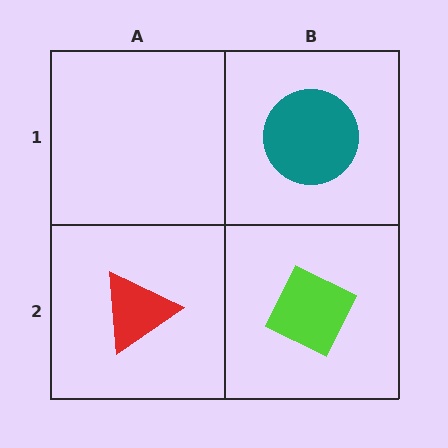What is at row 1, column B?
A teal circle.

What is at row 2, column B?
A lime diamond.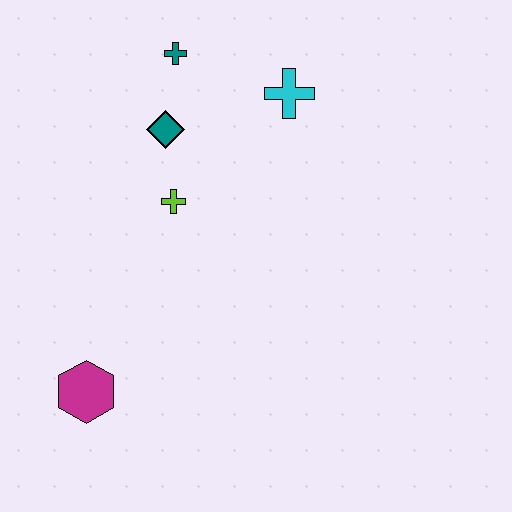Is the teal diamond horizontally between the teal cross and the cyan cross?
No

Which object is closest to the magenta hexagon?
The lime cross is closest to the magenta hexagon.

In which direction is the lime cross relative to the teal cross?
The lime cross is below the teal cross.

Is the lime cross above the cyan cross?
No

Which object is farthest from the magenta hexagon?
The cyan cross is farthest from the magenta hexagon.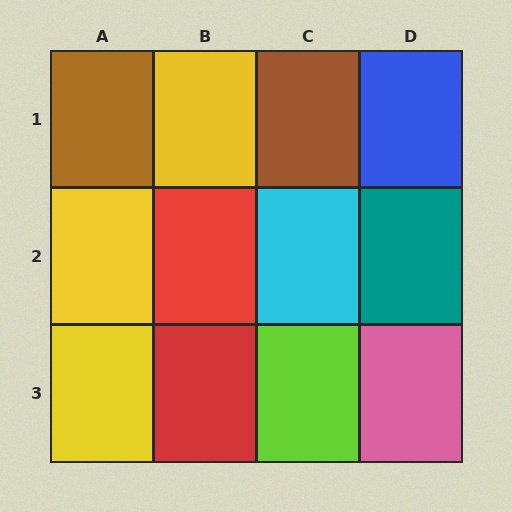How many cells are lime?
1 cell is lime.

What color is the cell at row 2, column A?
Yellow.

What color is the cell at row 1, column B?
Yellow.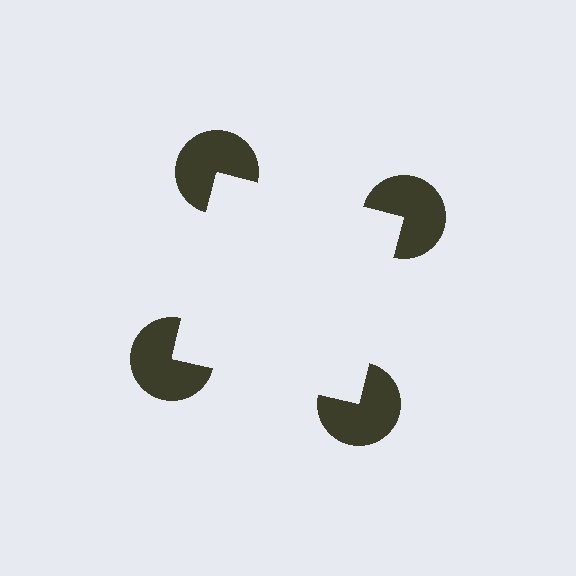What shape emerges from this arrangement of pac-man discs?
An illusory square — its edges are inferred from the aligned wedge cuts in the pac-man discs, not physically drawn.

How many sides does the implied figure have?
4 sides.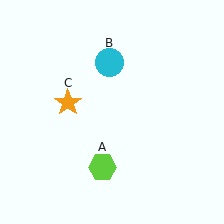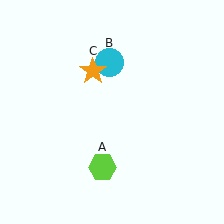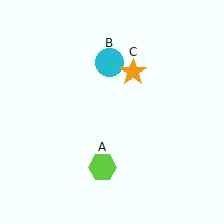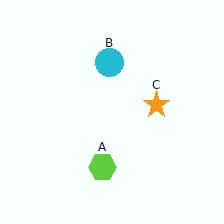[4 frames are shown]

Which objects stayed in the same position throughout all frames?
Lime hexagon (object A) and cyan circle (object B) remained stationary.